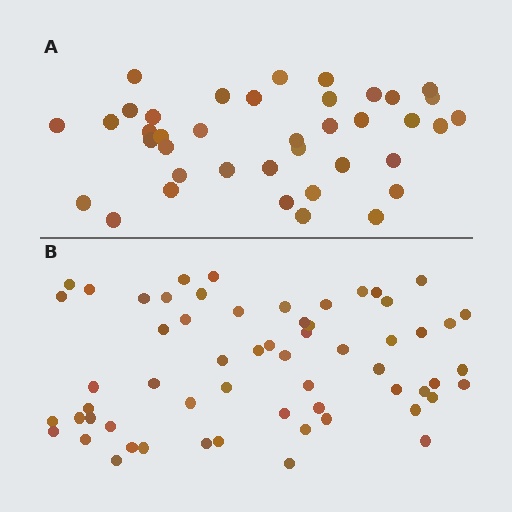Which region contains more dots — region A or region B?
Region B (the bottom region) has more dots.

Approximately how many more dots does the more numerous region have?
Region B has approximately 20 more dots than region A.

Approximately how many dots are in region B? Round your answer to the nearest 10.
About 60 dots.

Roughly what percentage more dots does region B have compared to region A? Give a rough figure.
About 55% more.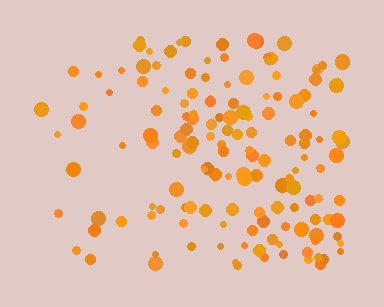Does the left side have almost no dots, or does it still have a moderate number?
Still a moderate number, just noticeably fewer than the right.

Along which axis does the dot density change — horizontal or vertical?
Horizontal.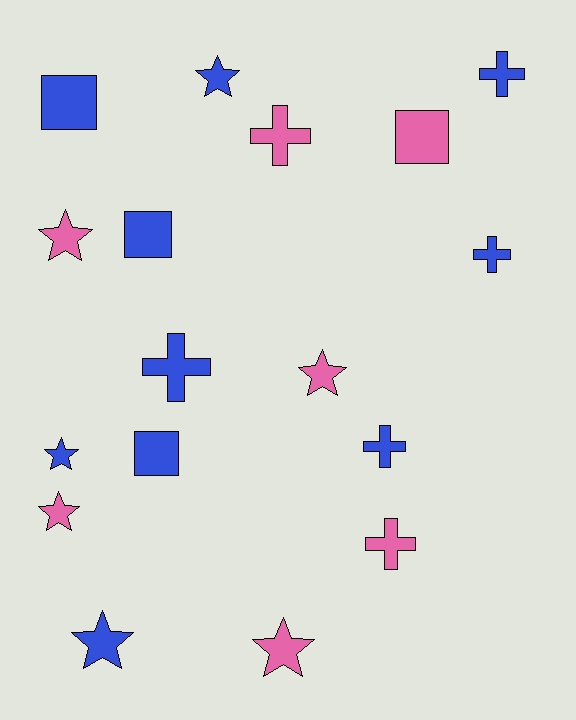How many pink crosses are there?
There are 2 pink crosses.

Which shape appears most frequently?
Star, with 7 objects.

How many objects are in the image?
There are 17 objects.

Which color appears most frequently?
Blue, with 10 objects.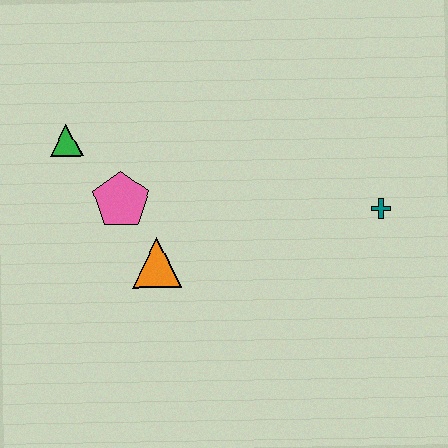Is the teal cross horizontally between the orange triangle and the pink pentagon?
No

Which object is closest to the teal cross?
The orange triangle is closest to the teal cross.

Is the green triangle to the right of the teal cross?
No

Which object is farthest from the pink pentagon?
The teal cross is farthest from the pink pentagon.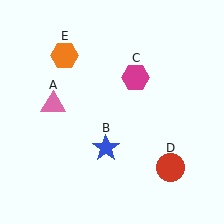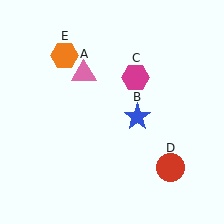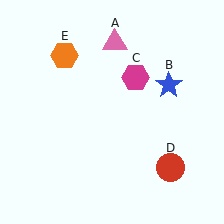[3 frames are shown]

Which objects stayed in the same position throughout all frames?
Magenta hexagon (object C) and red circle (object D) and orange hexagon (object E) remained stationary.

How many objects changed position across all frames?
2 objects changed position: pink triangle (object A), blue star (object B).